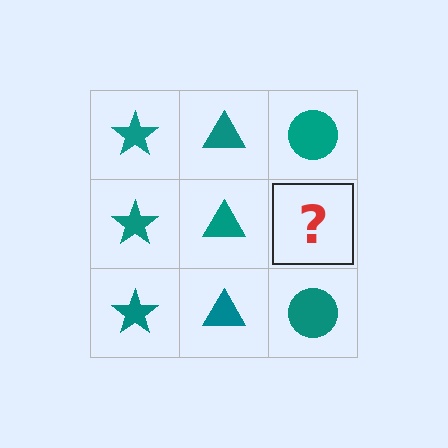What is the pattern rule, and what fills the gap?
The rule is that each column has a consistent shape. The gap should be filled with a teal circle.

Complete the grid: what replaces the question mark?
The question mark should be replaced with a teal circle.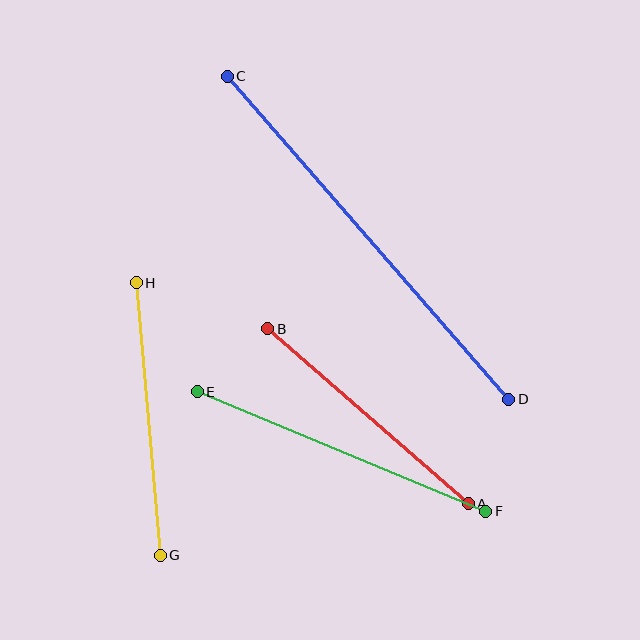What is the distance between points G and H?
The distance is approximately 274 pixels.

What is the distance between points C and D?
The distance is approximately 429 pixels.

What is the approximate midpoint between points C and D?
The midpoint is at approximately (368, 238) pixels.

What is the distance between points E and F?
The distance is approximately 312 pixels.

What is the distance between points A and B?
The distance is approximately 266 pixels.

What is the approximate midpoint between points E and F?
The midpoint is at approximately (342, 451) pixels.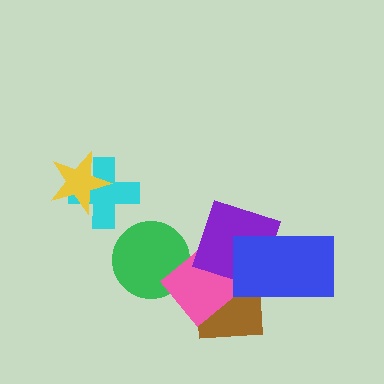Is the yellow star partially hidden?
No, no other shape covers it.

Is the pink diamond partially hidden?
Yes, it is partially covered by another shape.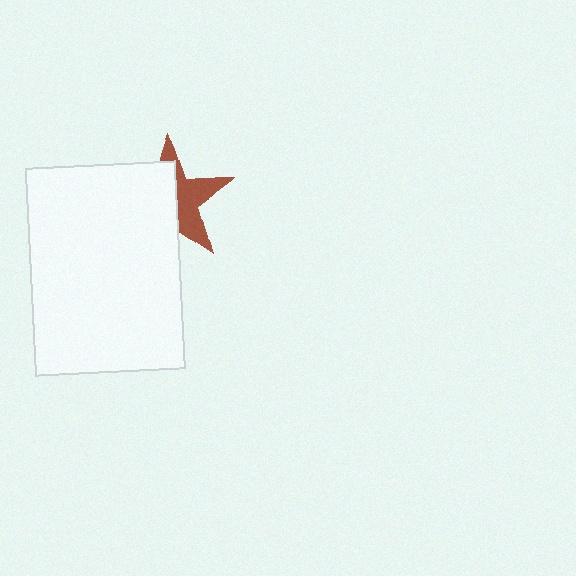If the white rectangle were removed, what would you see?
You would see the complete brown star.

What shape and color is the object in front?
The object in front is a white rectangle.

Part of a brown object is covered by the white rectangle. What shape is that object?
It is a star.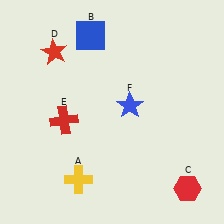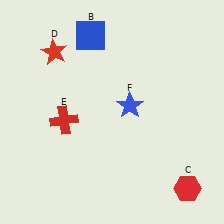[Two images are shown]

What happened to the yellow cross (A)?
The yellow cross (A) was removed in Image 2. It was in the bottom-left area of Image 1.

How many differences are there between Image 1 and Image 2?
There is 1 difference between the two images.